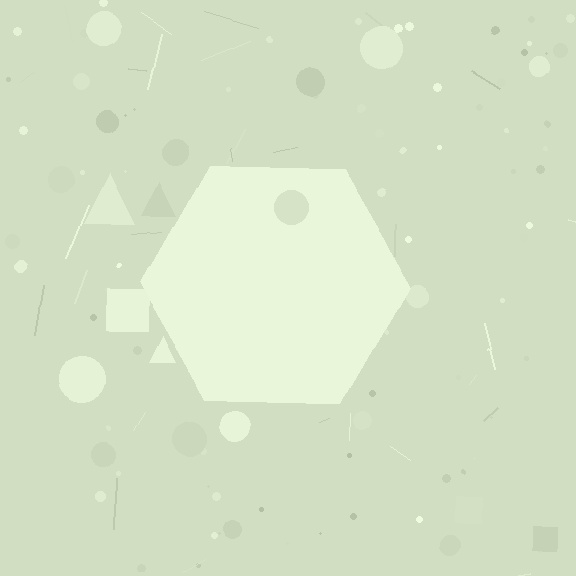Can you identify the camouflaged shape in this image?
The camouflaged shape is a hexagon.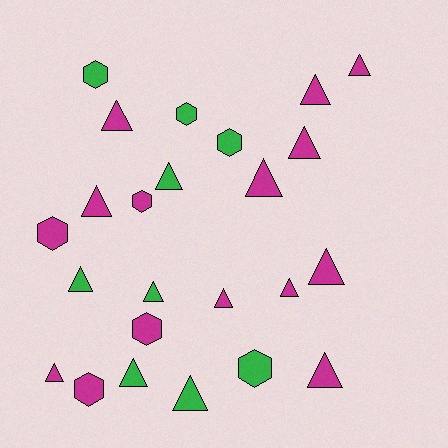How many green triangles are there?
There are 5 green triangles.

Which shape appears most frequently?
Triangle, with 16 objects.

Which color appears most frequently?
Magenta, with 15 objects.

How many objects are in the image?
There are 24 objects.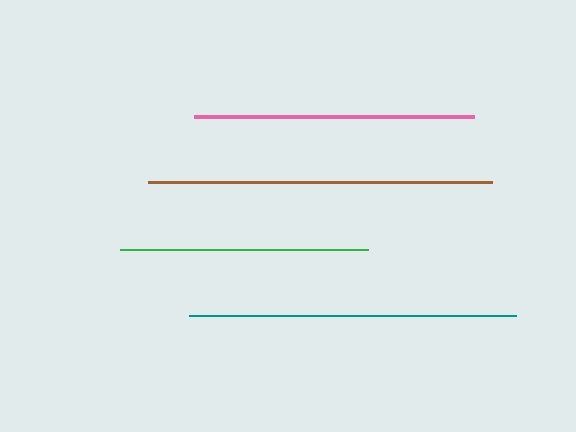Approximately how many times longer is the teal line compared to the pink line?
The teal line is approximately 1.2 times the length of the pink line.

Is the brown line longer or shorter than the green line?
The brown line is longer than the green line.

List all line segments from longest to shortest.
From longest to shortest: brown, teal, pink, green.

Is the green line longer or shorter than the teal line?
The teal line is longer than the green line.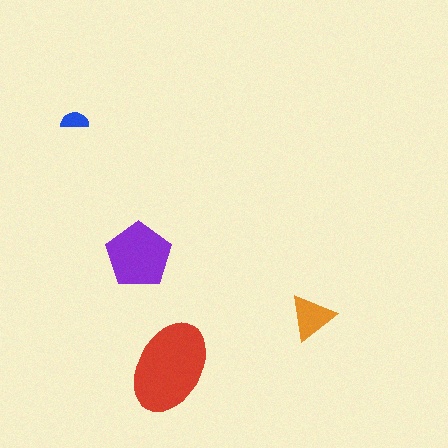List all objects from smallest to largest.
The blue semicircle, the orange triangle, the purple pentagon, the red ellipse.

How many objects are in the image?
There are 4 objects in the image.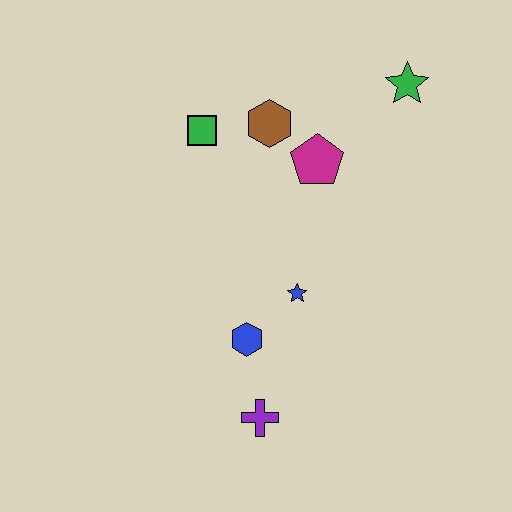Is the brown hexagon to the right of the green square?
Yes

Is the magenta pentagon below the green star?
Yes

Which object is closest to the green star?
The magenta pentagon is closest to the green star.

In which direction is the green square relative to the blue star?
The green square is above the blue star.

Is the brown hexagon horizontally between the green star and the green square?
Yes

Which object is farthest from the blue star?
The green star is farthest from the blue star.